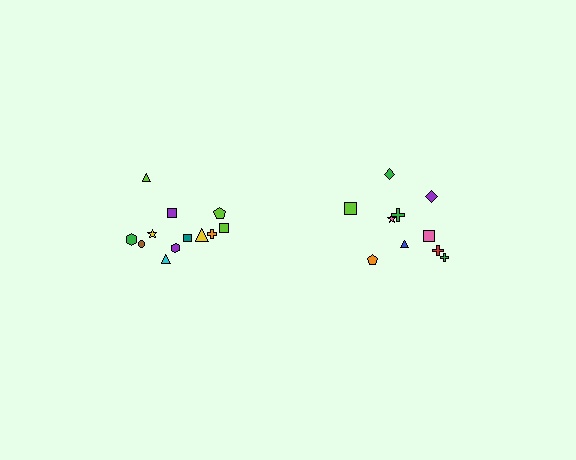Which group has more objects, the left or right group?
The left group.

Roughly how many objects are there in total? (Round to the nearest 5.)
Roughly 20 objects in total.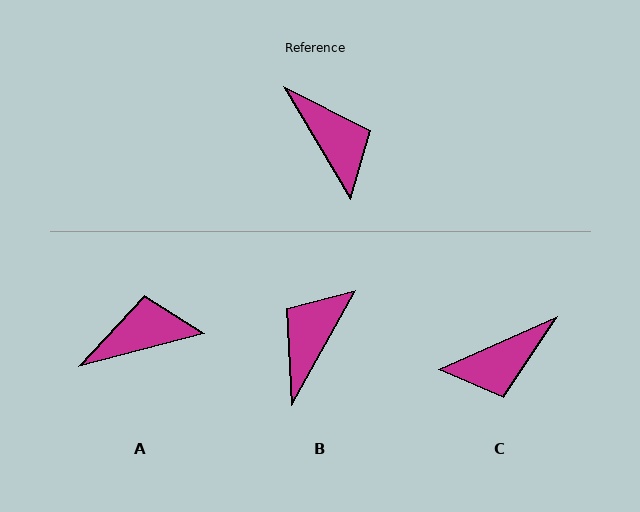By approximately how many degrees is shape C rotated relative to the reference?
Approximately 97 degrees clockwise.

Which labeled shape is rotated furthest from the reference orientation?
B, about 120 degrees away.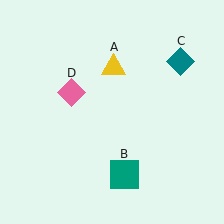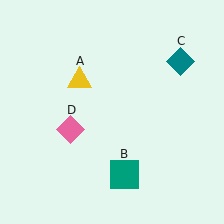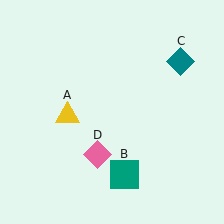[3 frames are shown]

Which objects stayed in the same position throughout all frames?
Teal square (object B) and teal diamond (object C) remained stationary.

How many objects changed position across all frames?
2 objects changed position: yellow triangle (object A), pink diamond (object D).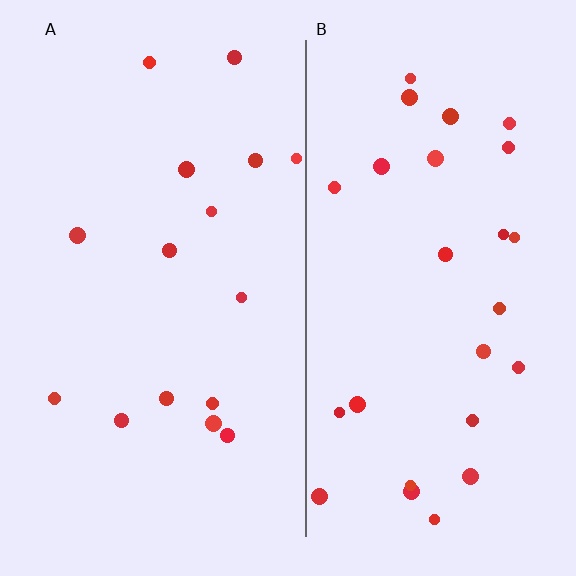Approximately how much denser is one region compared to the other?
Approximately 1.7× — region B over region A.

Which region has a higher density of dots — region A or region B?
B (the right).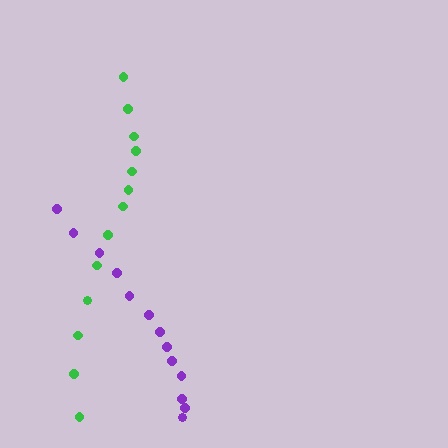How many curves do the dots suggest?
There are 2 distinct paths.